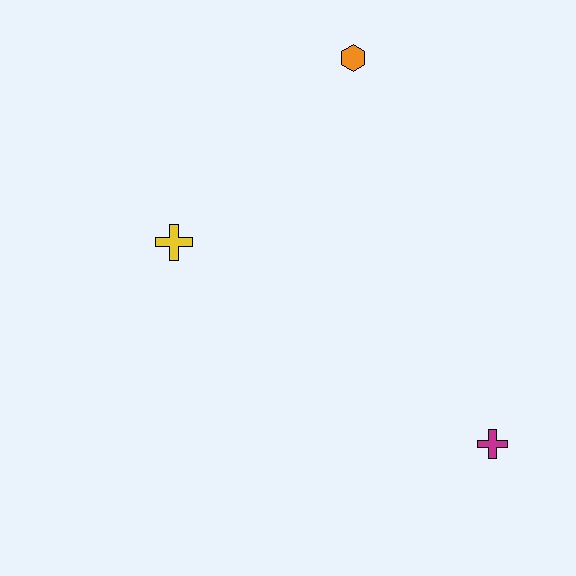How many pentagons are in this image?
There are no pentagons.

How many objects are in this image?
There are 3 objects.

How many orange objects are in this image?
There is 1 orange object.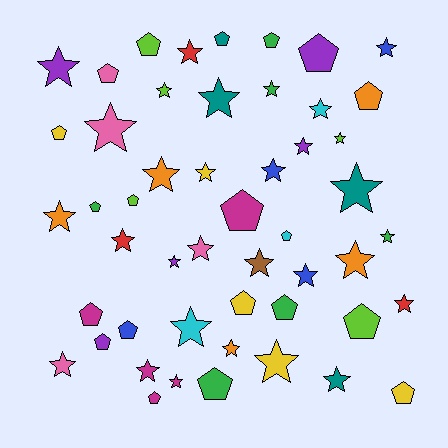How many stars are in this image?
There are 30 stars.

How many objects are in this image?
There are 50 objects.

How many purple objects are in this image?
There are 5 purple objects.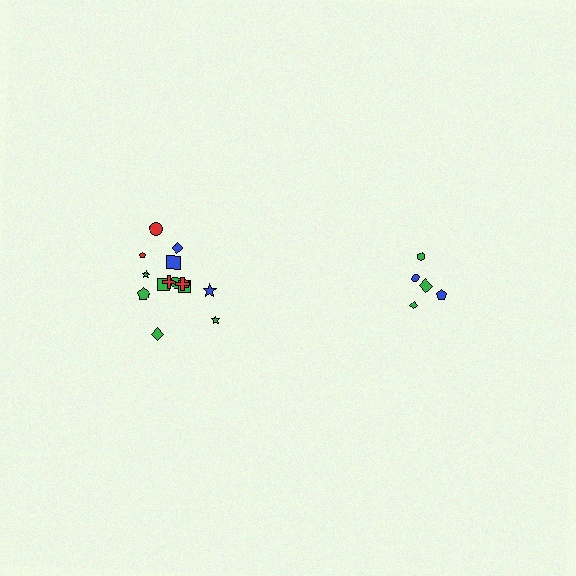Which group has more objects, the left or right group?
The left group.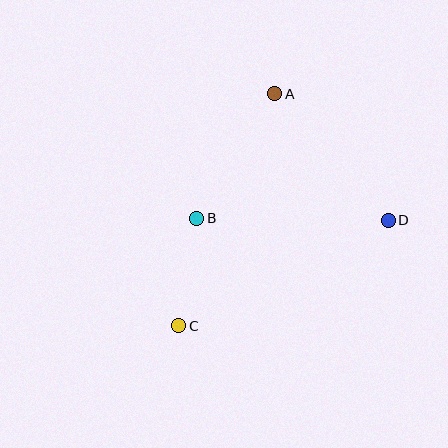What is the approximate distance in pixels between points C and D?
The distance between C and D is approximately 235 pixels.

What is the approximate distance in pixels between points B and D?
The distance between B and D is approximately 192 pixels.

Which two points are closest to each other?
Points B and C are closest to each other.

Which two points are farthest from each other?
Points A and C are farthest from each other.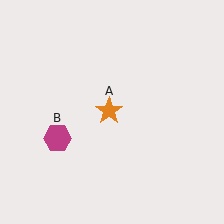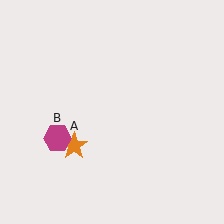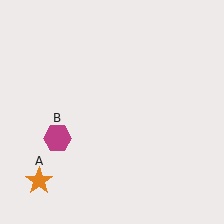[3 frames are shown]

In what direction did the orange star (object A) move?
The orange star (object A) moved down and to the left.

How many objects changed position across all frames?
1 object changed position: orange star (object A).